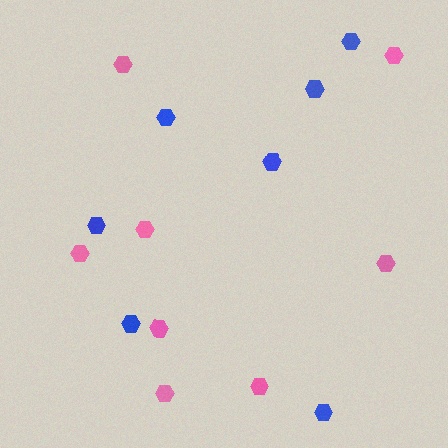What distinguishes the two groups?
There are 2 groups: one group of pink hexagons (8) and one group of blue hexagons (7).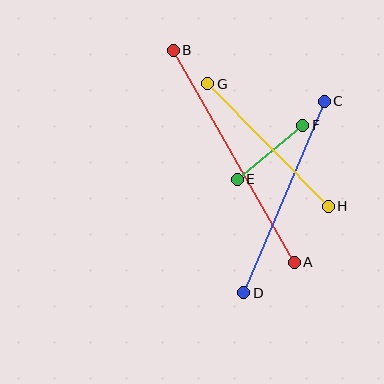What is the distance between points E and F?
The distance is approximately 85 pixels.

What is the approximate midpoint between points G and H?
The midpoint is at approximately (268, 145) pixels.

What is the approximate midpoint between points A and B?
The midpoint is at approximately (234, 156) pixels.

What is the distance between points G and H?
The distance is approximately 172 pixels.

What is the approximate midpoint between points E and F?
The midpoint is at approximately (270, 152) pixels.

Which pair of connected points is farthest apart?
Points A and B are farthest apart.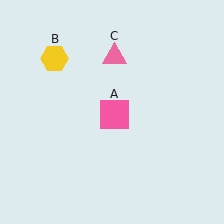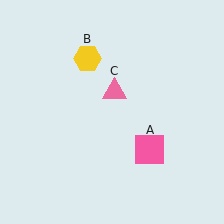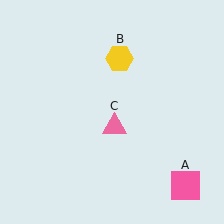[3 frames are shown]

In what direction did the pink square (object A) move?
The pink square (object A) moved down and to the right.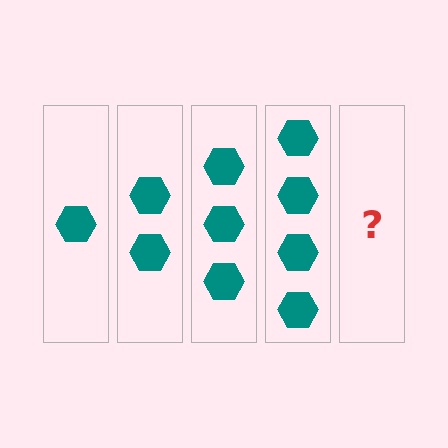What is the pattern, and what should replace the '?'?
The pattern is that each step adds one more hexagon. The '?' should be 5 hexagons.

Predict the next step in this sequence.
The next step is 5 hexagons.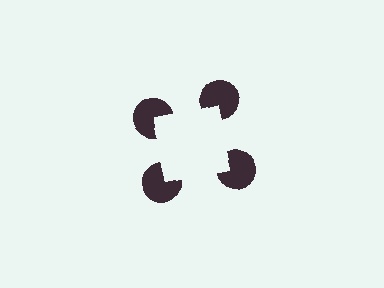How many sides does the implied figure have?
4 sides.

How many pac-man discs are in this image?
There are 4 — one at each vertex of the illusory square.